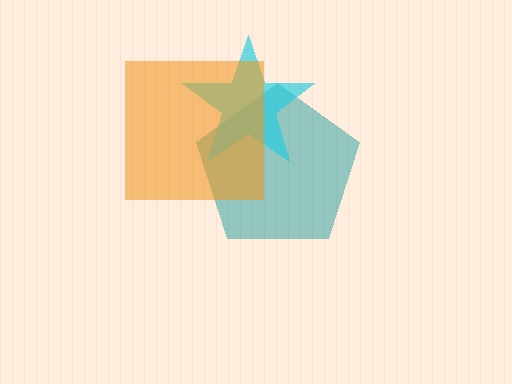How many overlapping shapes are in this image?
There are 3 overlapping shapes in the image.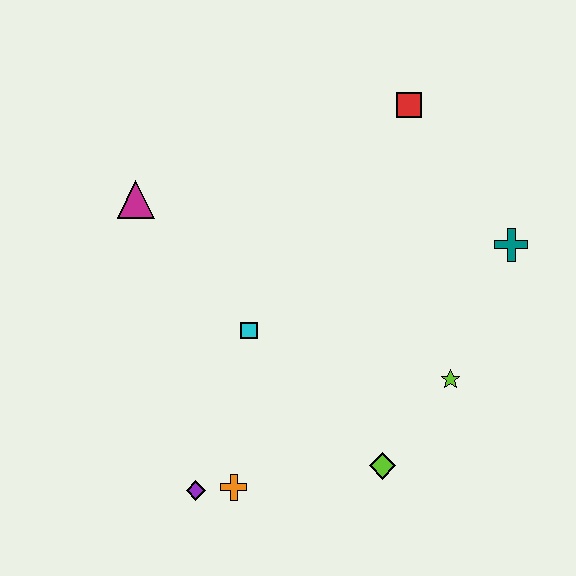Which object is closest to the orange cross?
The purple diamond is closest to the orange cross.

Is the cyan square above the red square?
No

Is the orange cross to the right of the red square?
No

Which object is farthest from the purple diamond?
The red square is farthest from the purple diamond.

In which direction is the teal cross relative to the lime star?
The teal cross is above the lime star.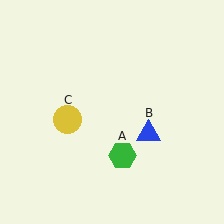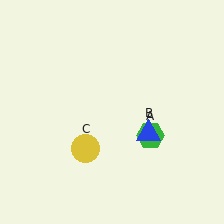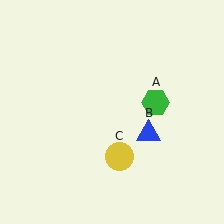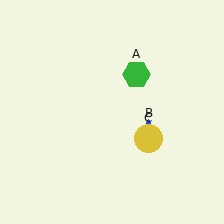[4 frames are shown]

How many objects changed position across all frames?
2 objects changed position: green hexagon (object A), yellow circle (object C).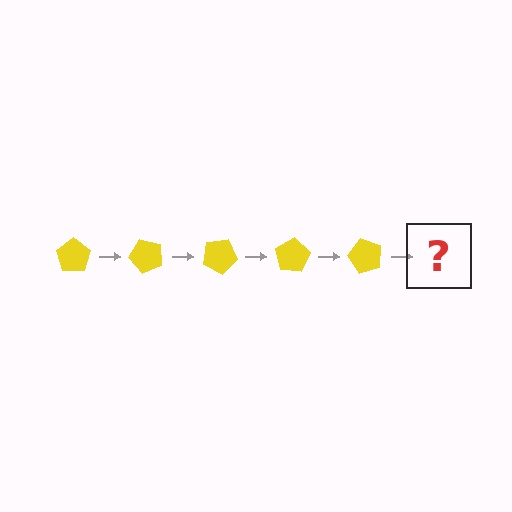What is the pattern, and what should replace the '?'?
The pattern is that the pentagon rotates 50 degrees each step. The '?' should be a yellow pentagon rotated 250 degrees.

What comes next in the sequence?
The next element should be a yellow pentagon rotated 250 degrees.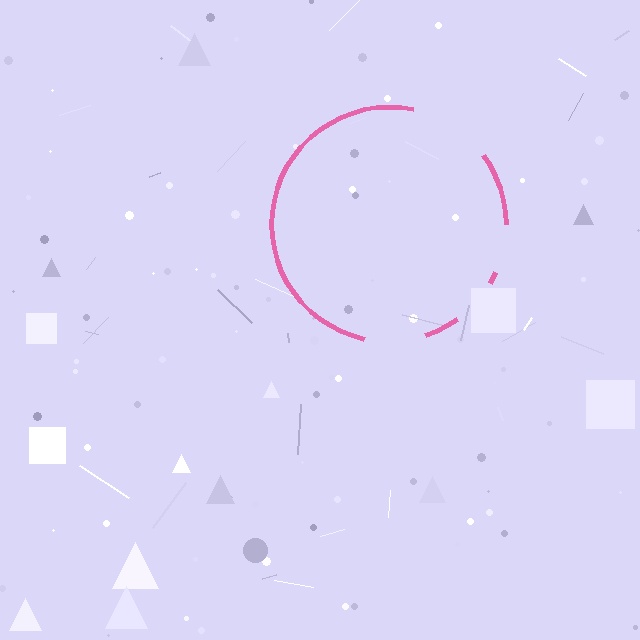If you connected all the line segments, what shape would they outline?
They would outline a circle.